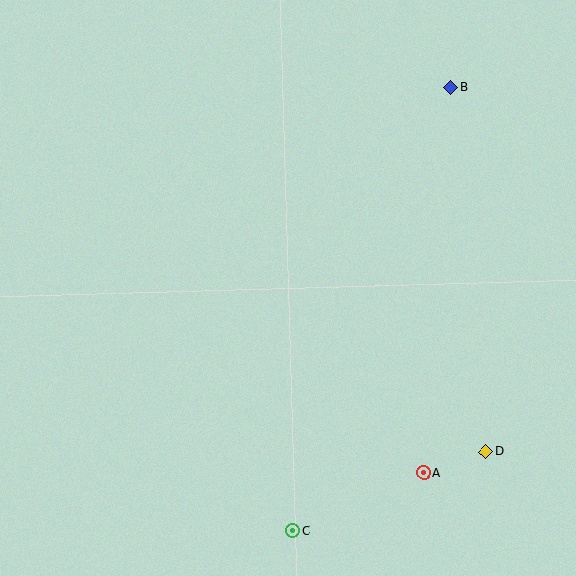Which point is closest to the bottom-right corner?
Point D is closest to the bottom-right corner.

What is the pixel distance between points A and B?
The distance between A and B is 386 pixels.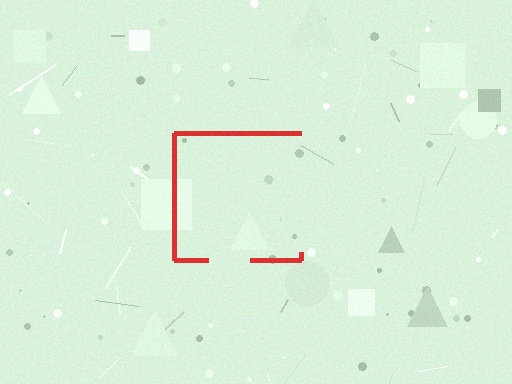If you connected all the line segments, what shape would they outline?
They would outline a square.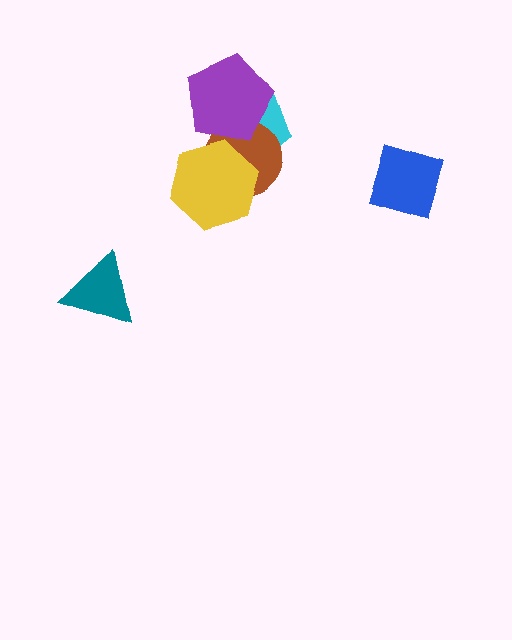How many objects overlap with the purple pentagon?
2 objects overlap with the purple pentagon.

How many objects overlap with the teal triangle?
0 objects overlap with the teal triangle.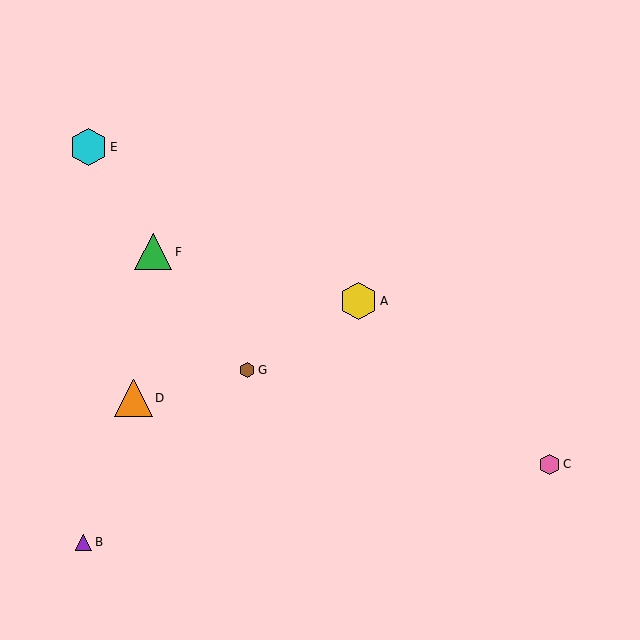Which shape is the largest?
The orange triangle (labeled D) is the largest.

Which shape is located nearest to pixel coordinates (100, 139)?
The cyan hexagon (labeled E) at (89, 147) is nearest to that location.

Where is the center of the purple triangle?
The center of the purple triangle is at (84, 543).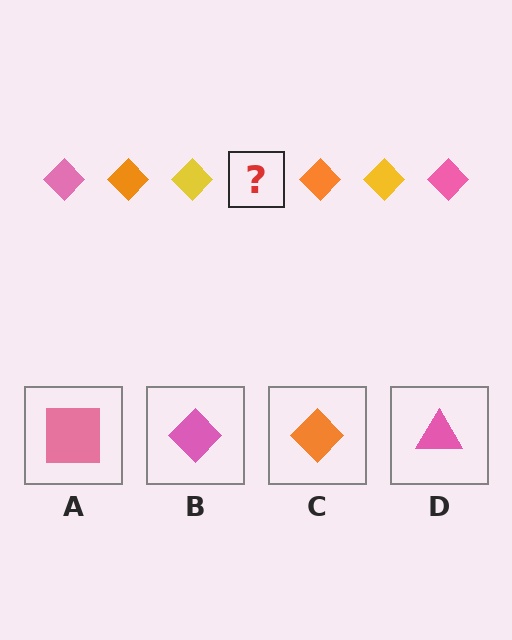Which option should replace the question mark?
Option B.